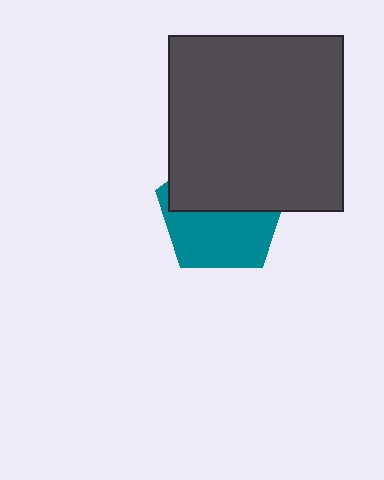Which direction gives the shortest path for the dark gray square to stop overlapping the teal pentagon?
Moving up gives the shortest separation.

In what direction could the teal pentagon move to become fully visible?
The teal pentagon could move down. That would shift it out from behind the dark gray square entirely.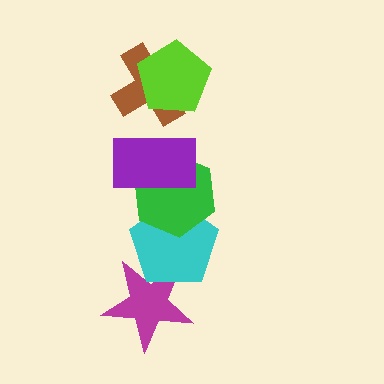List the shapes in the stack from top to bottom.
From top to bottom: the lime pentagon, the brown cross, the purple rectangle, the green hexagon, the cyan pentagon, the magenta star.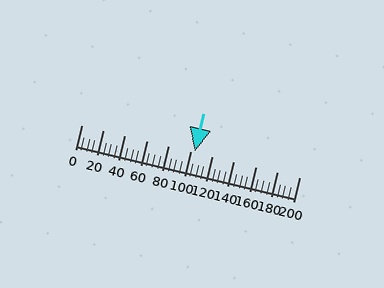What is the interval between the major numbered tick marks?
The major tick marks are spaced 20 units apart.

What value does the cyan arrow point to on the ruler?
The cyan arrow points to approximately 104.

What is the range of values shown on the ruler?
The ruler shows values from 0 to 200.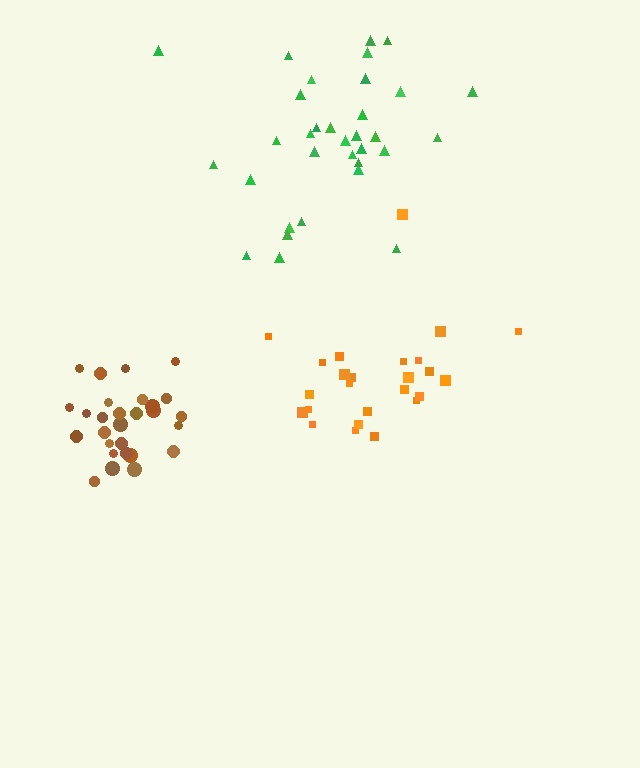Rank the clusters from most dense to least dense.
brown, orange, green.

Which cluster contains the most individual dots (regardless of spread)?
Green (33).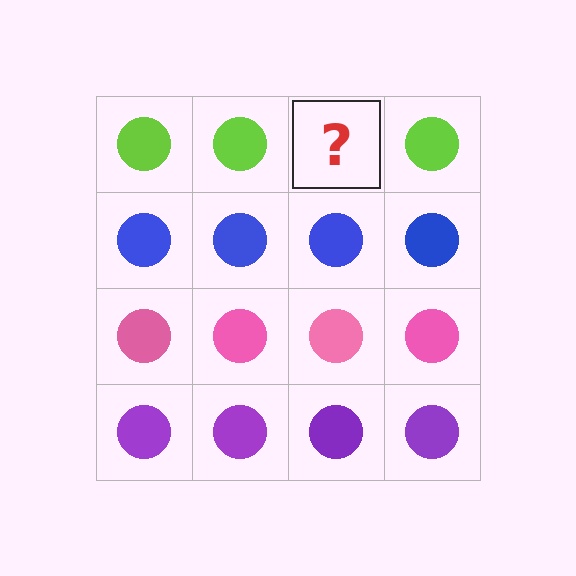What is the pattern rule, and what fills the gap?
The rule is that each row has a consistent color. The gap should be filled with a lime circle.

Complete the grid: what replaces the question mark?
The question mark should be replaced with a lime circle.